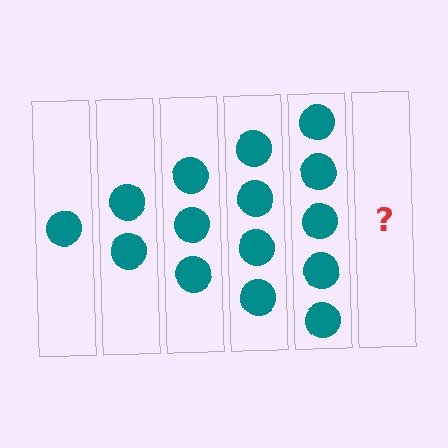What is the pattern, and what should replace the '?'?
The pattern is that each step adds one more circle. The '?' should be 6 circles.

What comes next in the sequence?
The next element should be 6 circles.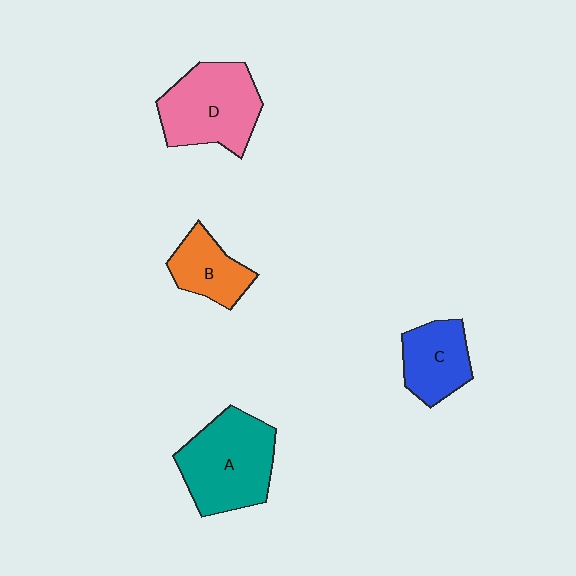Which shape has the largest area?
Shape A (teal).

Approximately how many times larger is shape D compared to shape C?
Approximately 1.6 times.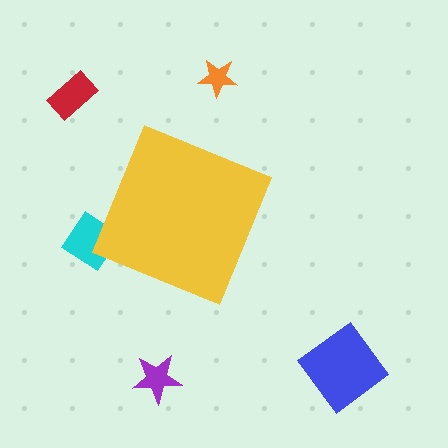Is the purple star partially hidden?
No, the purple star is fully visible.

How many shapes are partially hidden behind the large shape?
1 shape is partially hidden.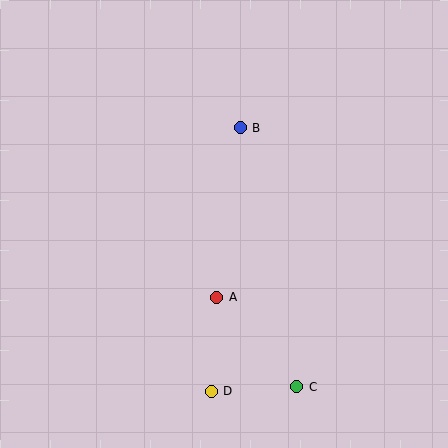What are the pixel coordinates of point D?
Point D is at (211, 391).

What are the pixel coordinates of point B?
Point B is at (240, 128).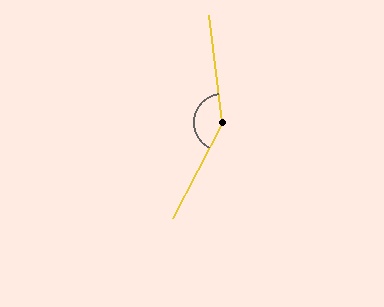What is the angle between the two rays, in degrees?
Approximately 146 degrees.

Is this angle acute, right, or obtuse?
It is obtuse.